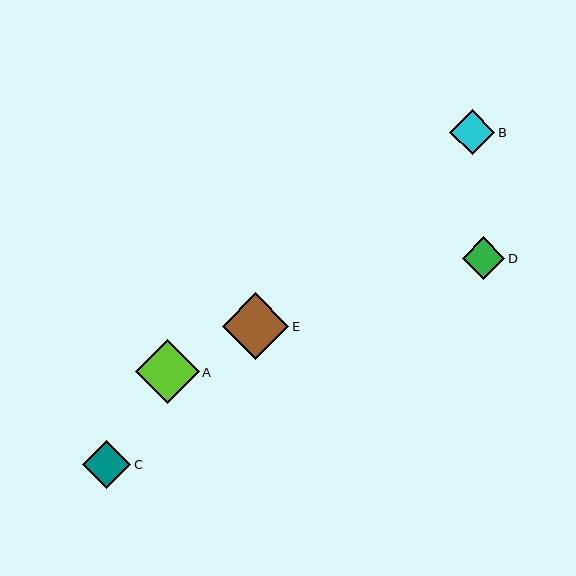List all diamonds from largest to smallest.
From largest to smallest: E, A, C, B, D.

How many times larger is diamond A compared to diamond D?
Diamond A is approximately 1.5 times the size of diamond D.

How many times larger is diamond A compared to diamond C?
Diamond A is approximately 1.3 times the size of diamond C.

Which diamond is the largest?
Diamond E is the largest with a size of approximately 67 pixels.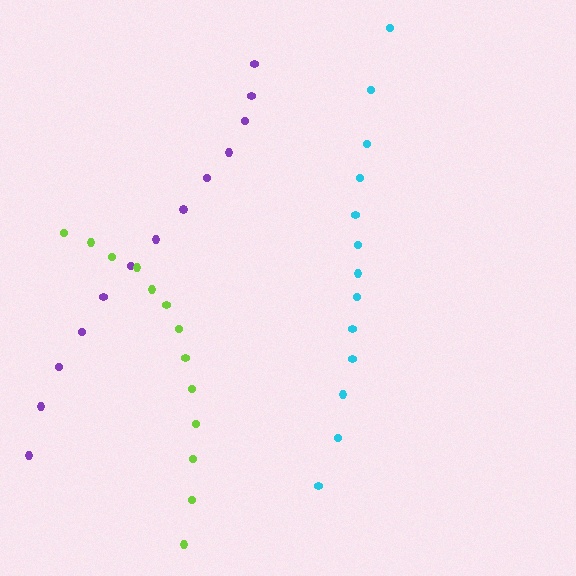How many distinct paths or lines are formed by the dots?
There are 3 distinct paths.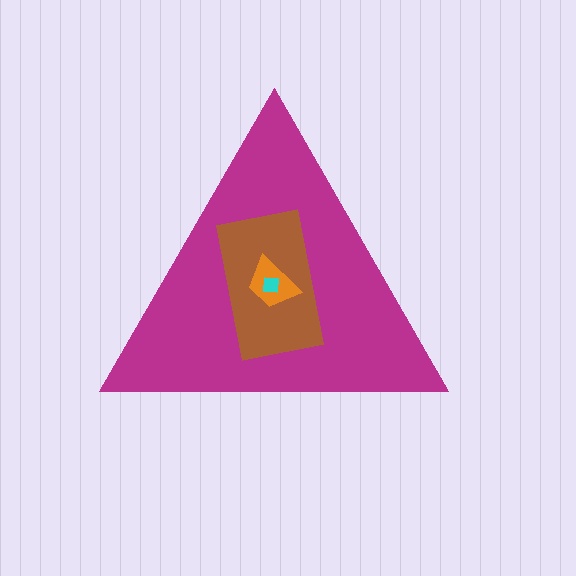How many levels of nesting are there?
4.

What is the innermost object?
The cyan square.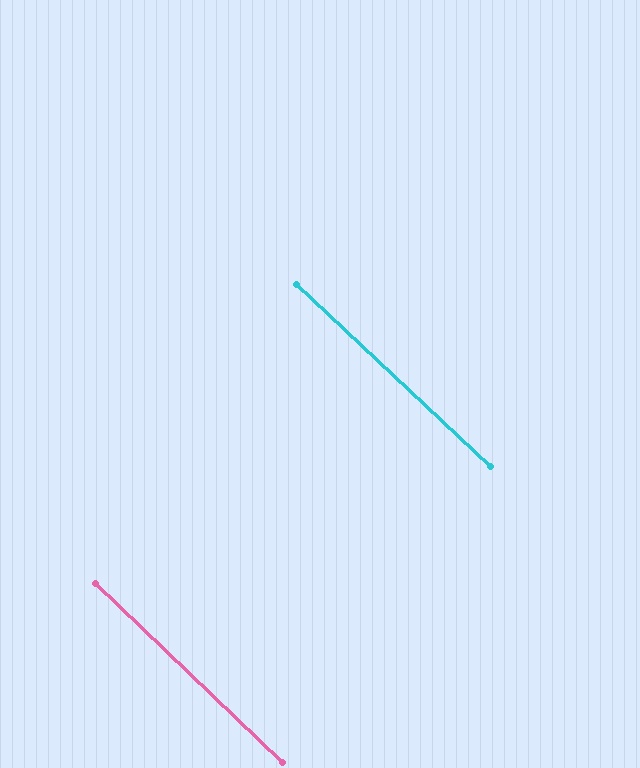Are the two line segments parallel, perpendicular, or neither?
Parallel — their directions differ by only 0.7°.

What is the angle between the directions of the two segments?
Approximately 1 degree.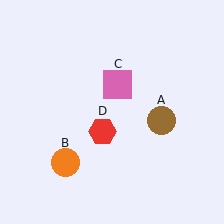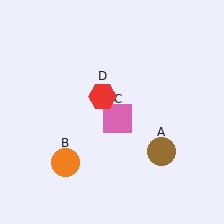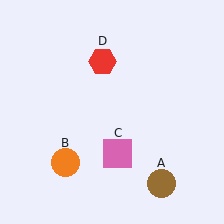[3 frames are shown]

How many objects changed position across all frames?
3 objects changed position: brown circle (object A), pink square (object C), red hexagon (object D).